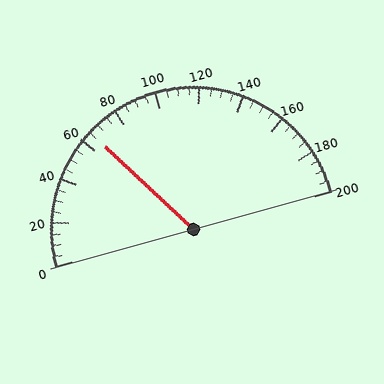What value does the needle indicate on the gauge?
The needle indicates approximately 65.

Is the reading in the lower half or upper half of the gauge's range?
The reading is in the lower half of the range (0 to 200).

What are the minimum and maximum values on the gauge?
The gauge ranges from 0 to 200.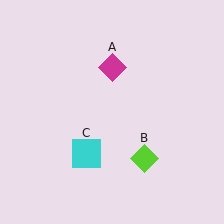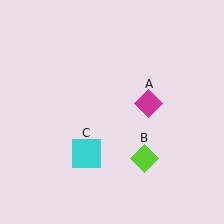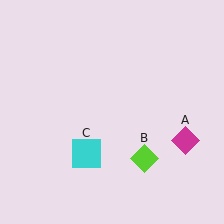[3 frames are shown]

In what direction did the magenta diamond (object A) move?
The magenta diamond (object A) moved down and to the right.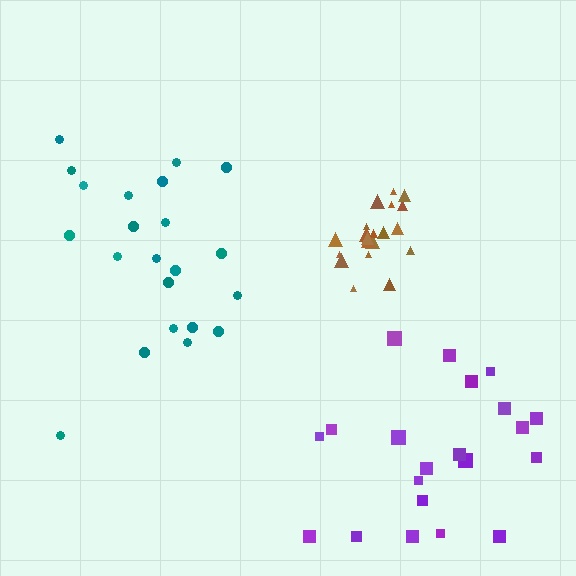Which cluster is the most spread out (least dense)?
Purple.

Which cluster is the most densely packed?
Brown.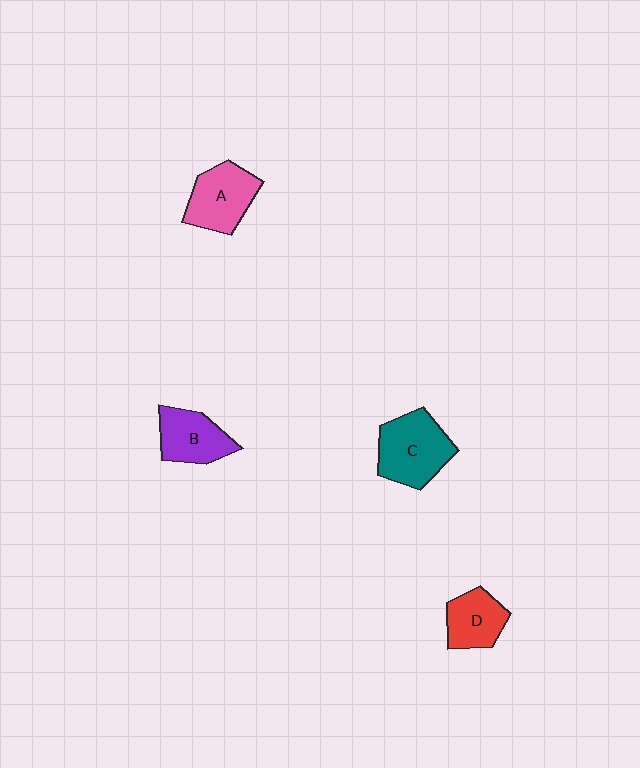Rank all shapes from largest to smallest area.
From largest to smallest: C (teal), A (pink), B (purple), D (red).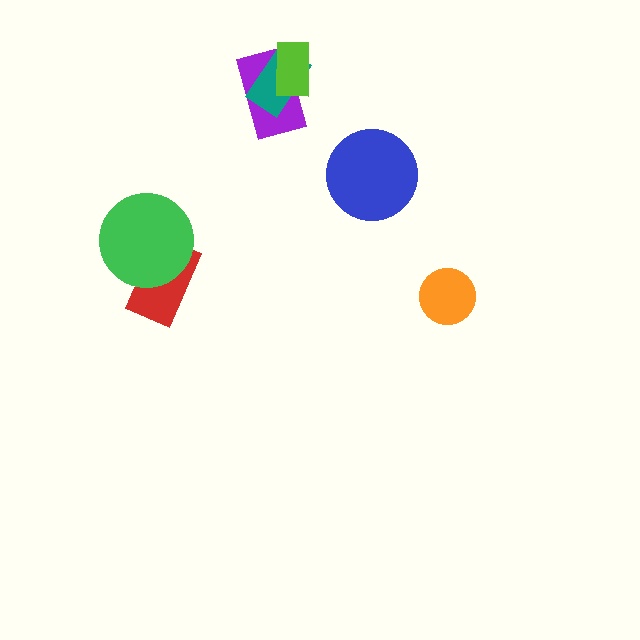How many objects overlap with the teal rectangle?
2 objects overlap with the teal rectangle.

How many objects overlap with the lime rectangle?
2 objects overlap with the lime rectangle.